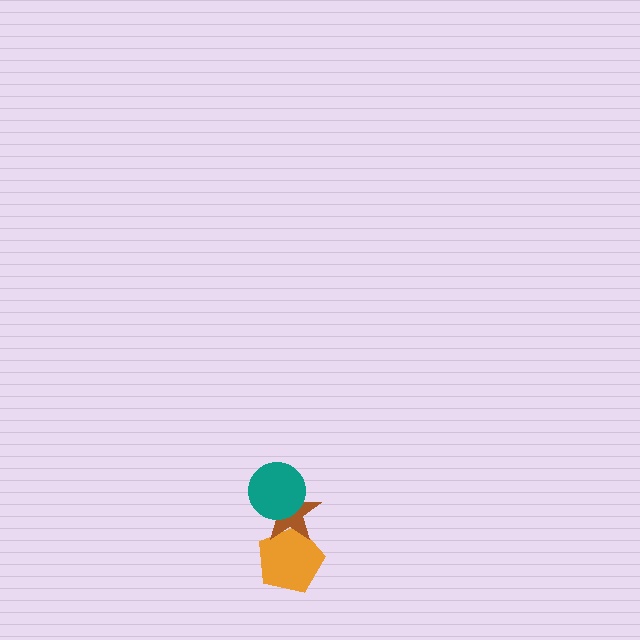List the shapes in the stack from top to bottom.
From top to bottom: the teal circle, the brown star, the orange pentagon.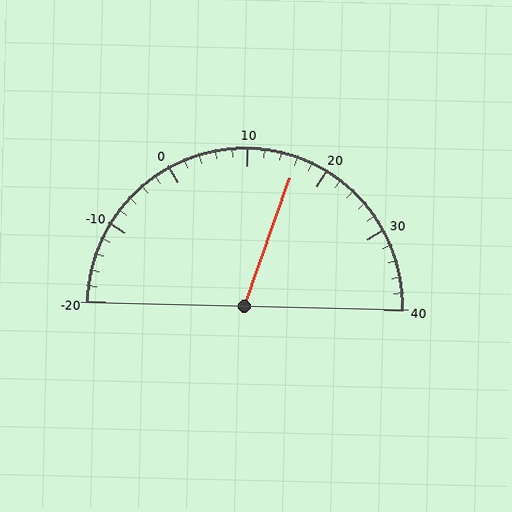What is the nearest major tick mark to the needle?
The nearest major tick mark is 20.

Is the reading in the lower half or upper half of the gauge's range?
The reading is in the upper half of the range (-20 to 40).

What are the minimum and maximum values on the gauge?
The gauge ranges from -20 to 40.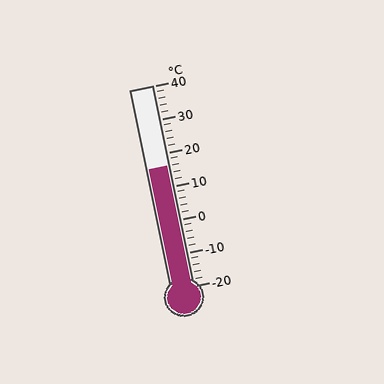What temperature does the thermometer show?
The thermometer shows approximately 16°C.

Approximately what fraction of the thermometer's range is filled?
The thermometer is filled to approximately 60% of its range.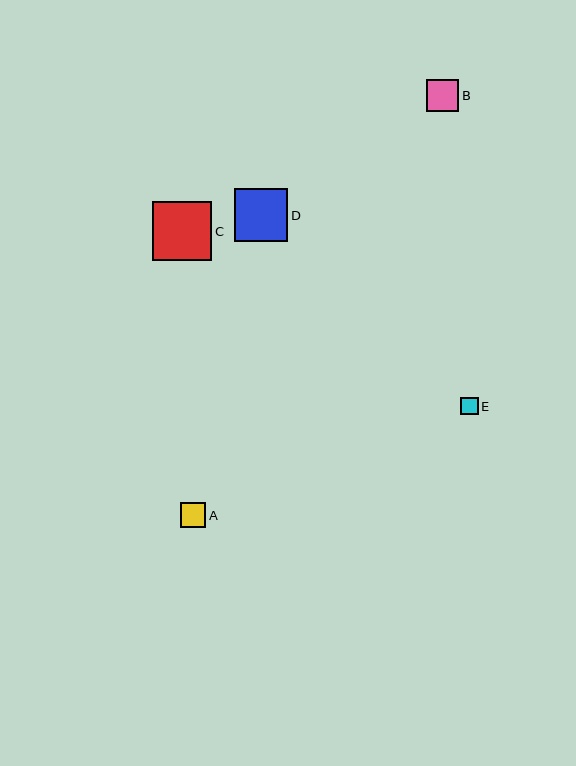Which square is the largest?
Square C is the largest with a size of approximately 59 pixels.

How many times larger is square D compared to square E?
Square D is approximately 3.0 times the size of square E.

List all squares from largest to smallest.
From largest to smallest: C, D, B, A, E.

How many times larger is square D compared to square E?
Square D is approximately 3.0 times the size of square E.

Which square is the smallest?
Square E is the smallest with a size of approximately 18 pixels.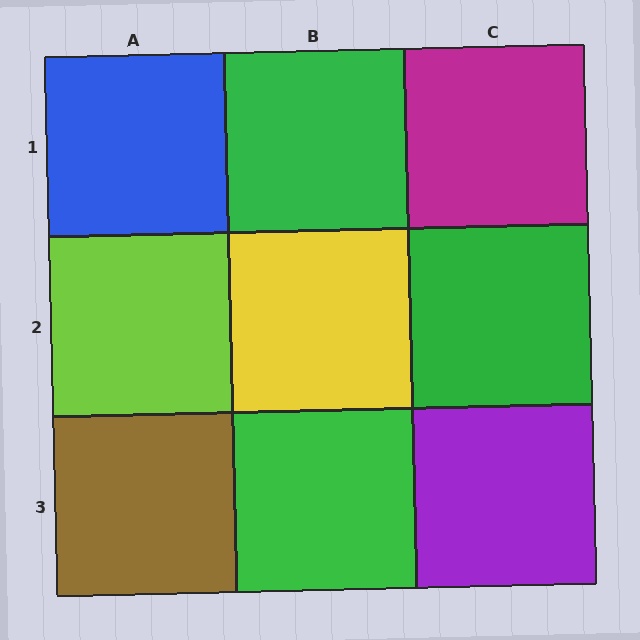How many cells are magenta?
1 cell is magenta.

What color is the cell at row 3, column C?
Purple.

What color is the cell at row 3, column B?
Green.